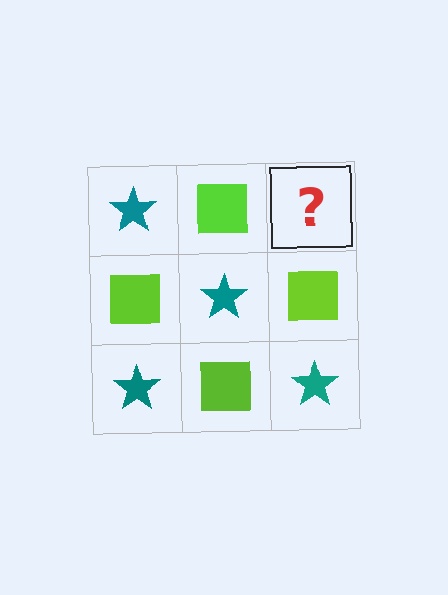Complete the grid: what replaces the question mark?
The question mark should be replaced with a teal star.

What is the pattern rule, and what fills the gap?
The rule is that it alternates teal star and lime square in a checkerboard pattern. The gap should be filled with a teal star.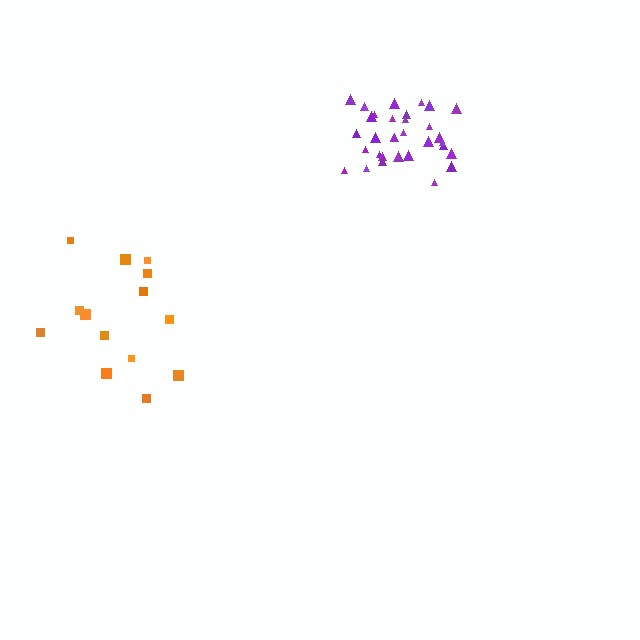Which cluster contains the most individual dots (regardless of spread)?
Purple (33).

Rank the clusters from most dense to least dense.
purple, orange.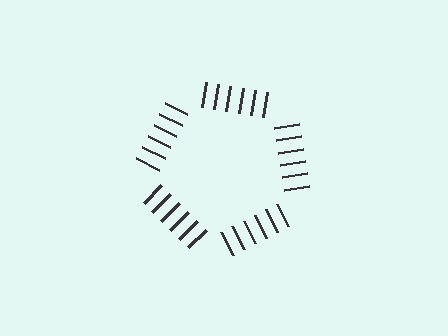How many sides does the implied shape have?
5 sides — the line-ends trace a pentagon.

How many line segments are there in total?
30 — 6 along each of the 5 edges.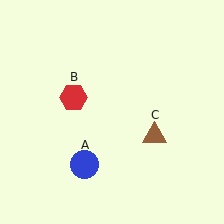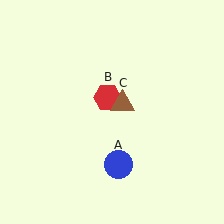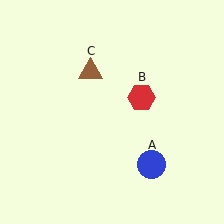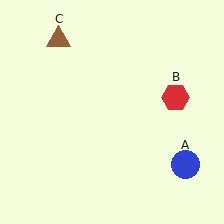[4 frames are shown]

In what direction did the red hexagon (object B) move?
The red hexagon (object B) moved right.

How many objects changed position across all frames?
3 objects changed position: blue circle (object A), red hexagon (object B), brown triangle (object C).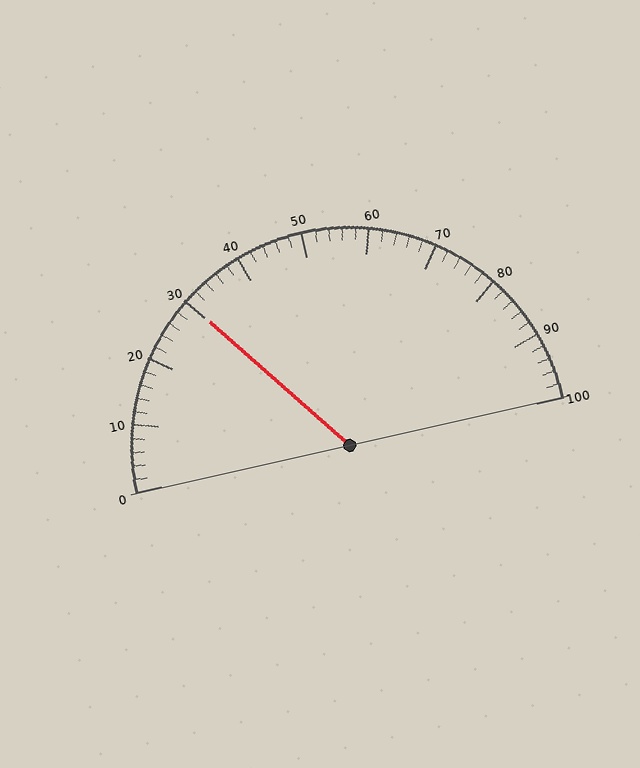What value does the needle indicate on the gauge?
The needle indicates approximately 30.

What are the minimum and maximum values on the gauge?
The gauge ranges from 0 to 100.